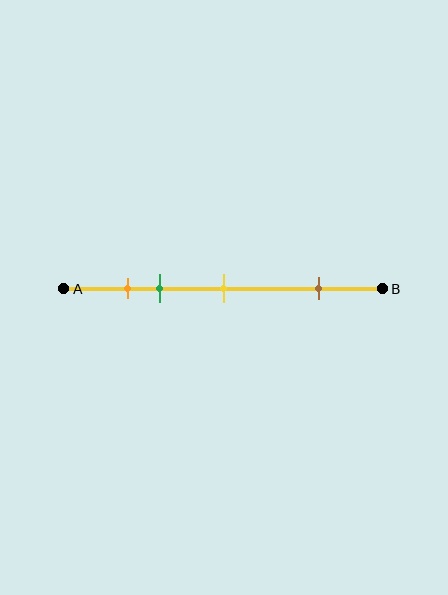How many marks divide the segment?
There are 4 marks dividing the segment.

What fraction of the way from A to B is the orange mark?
The orange mark is approximately 20% (0.2) of the way from A to B.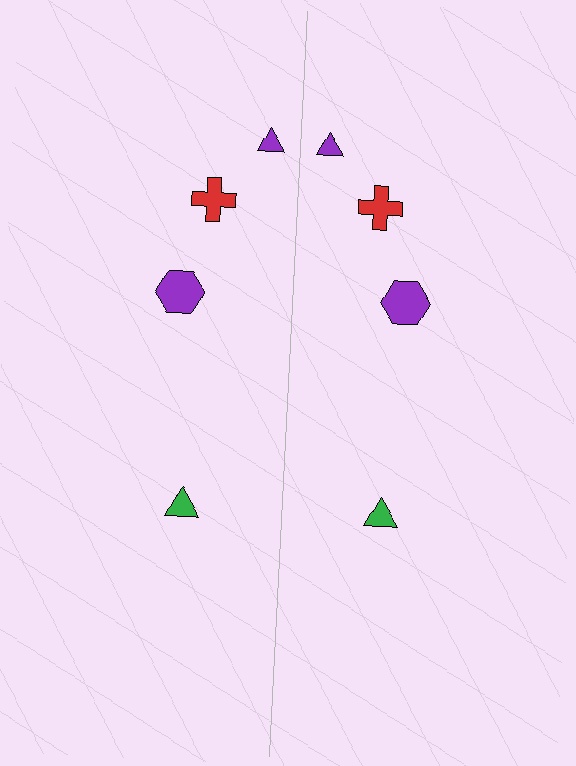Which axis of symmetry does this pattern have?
The pattern has a vertical axis of symmetry running through the center of the image.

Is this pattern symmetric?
Yes, this pattern has bilateral (reflection) symmetry.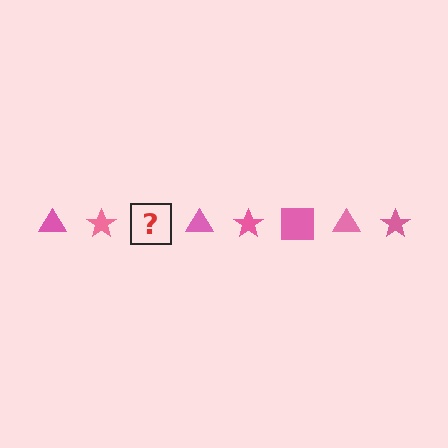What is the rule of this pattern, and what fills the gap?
The rule is that the pattern cycles through triangle, star, square shapes in pink. The gap should be filled with a pink square.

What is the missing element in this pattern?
The missing element is a pink square.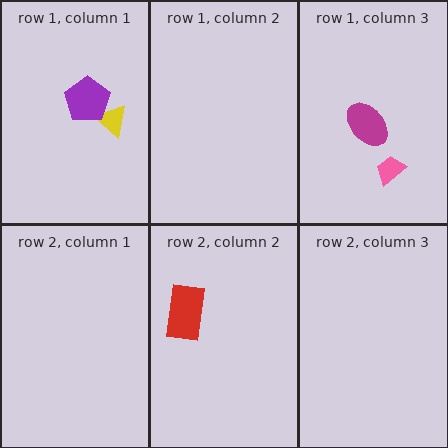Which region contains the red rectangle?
The row 2, column 2 region.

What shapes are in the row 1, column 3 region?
The magenta ellipse, the pink trapezoid.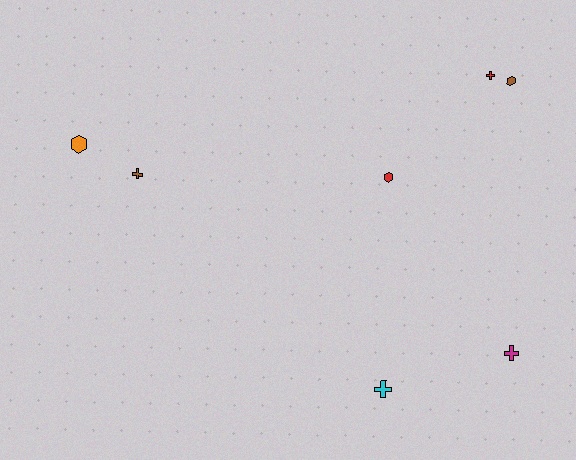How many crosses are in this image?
There are 4 crosses.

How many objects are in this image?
There are 7 objects.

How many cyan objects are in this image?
There is 1 cyan object.